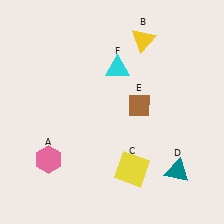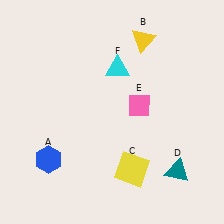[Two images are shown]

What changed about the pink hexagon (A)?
In Image 1, A is pink. In Image 2, it changed to blue.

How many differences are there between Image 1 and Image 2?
There are 2 differences between the two images.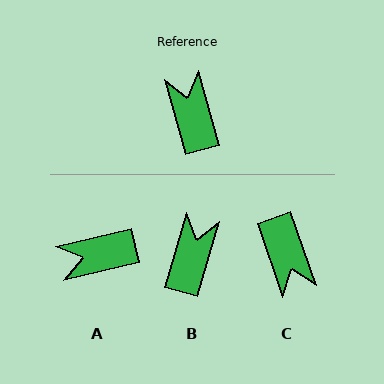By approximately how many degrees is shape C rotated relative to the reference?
Approximately 176 degrees clockwise.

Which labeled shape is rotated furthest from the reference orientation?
C, about 176 degrees away.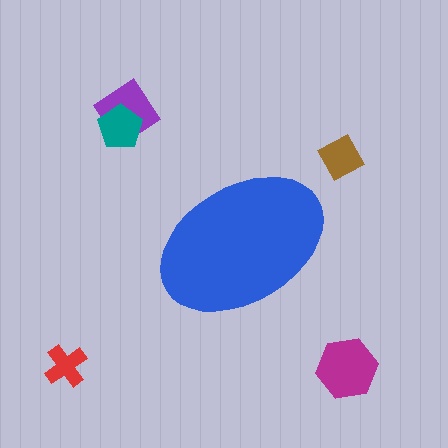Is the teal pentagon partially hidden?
No, the teal pentagon is fully visible.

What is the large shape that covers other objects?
A blue ellipse.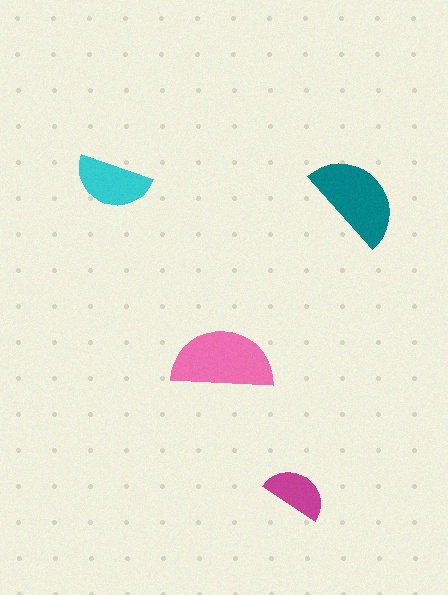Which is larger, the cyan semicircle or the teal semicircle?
The teal one.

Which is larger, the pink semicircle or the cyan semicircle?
The pink one.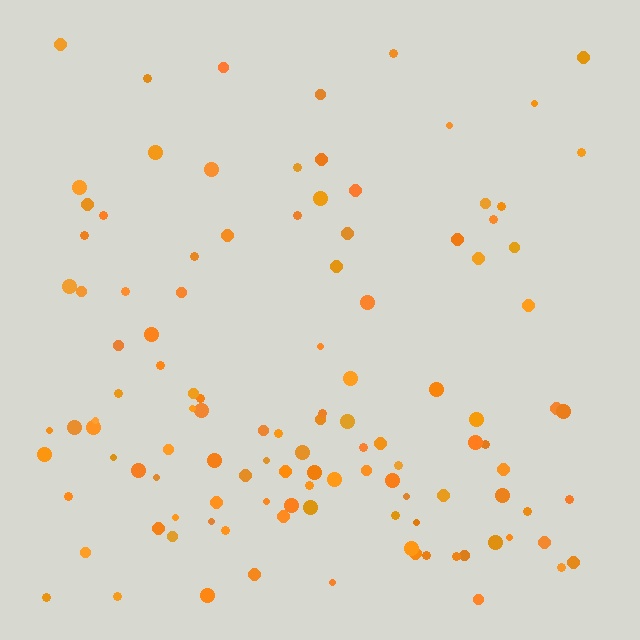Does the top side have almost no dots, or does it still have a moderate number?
Still a moderate number, just noticeably fewer than the bottom.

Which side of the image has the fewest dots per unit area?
The top.